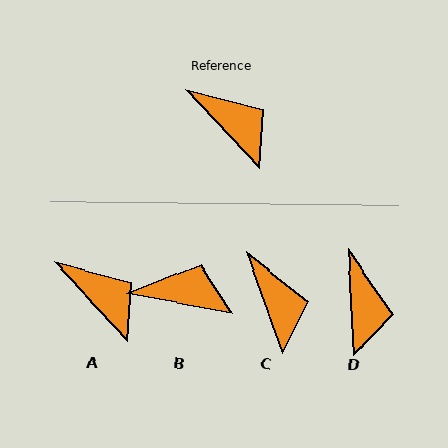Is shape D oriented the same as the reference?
No, it is off by about 40 degrees.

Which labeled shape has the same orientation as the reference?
A.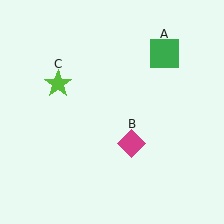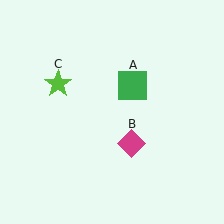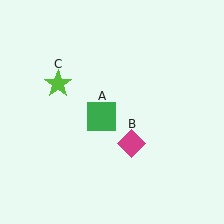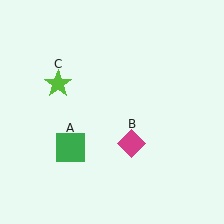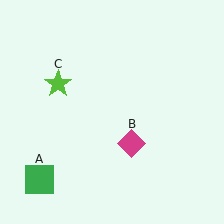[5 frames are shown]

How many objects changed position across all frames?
1 object changed position: green square (object A).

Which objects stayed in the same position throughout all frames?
Magenta diamond (object B) and lime star (object C) remained stationary.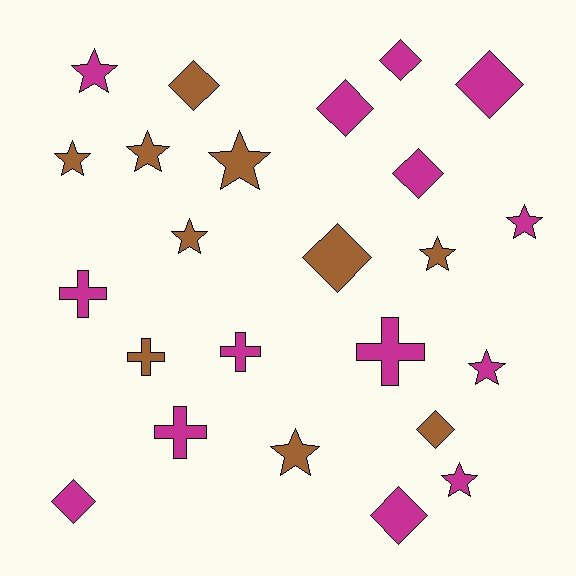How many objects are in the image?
There are 24 objects.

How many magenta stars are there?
There are 4 magenta stars.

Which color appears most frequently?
Magenta, with 14 objects.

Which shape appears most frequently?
Star, with 10 objects.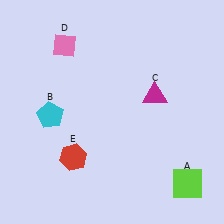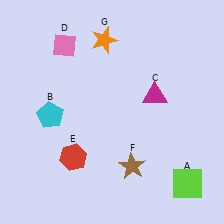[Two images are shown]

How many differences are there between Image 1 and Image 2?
There are 2 differences between the two images.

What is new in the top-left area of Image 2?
An orange star (G) was added in the top-left area of Image 2.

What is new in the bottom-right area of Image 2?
A brown star (F) was added in the bottom-right area of Image 2.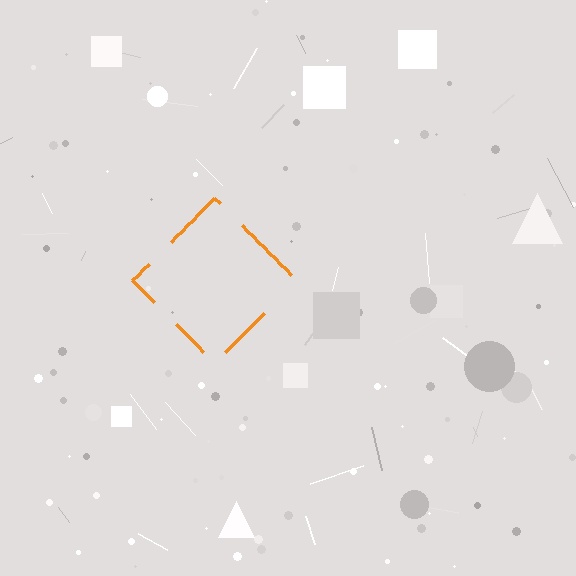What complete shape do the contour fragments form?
The contour fragments form a diamond.